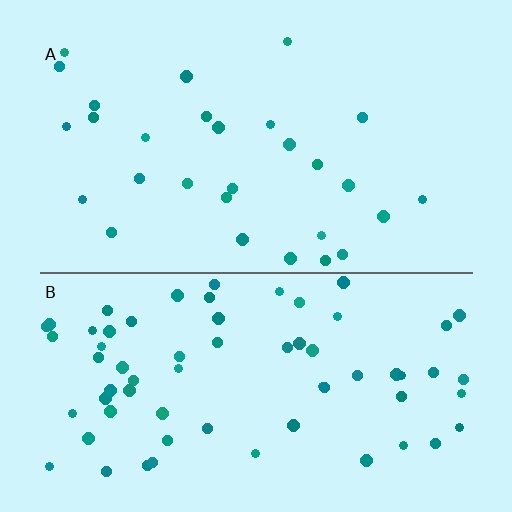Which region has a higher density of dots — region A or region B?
B (the bottom).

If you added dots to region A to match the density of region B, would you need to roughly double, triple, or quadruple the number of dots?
Approximately double.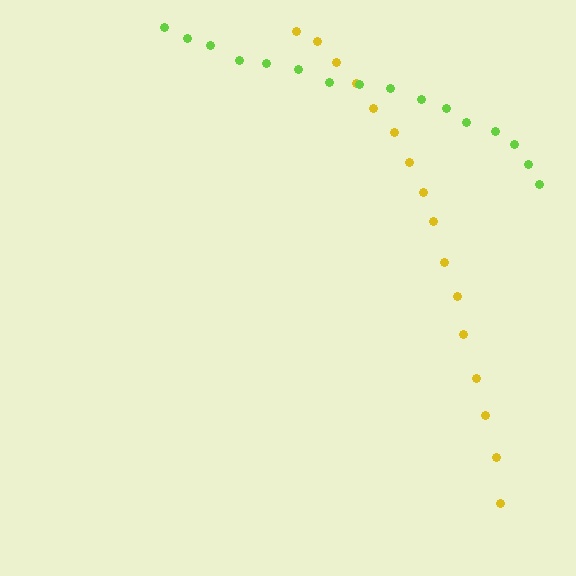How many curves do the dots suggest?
There are 2 distinct paths.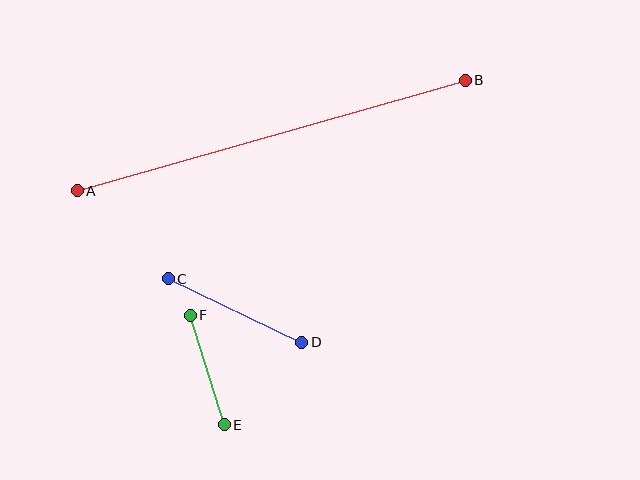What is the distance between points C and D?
The distance is approximately 148 pixels.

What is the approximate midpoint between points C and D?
The midpoint is at approximately (235, 311) pixels.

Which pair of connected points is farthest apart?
Points A and B are farthest apart.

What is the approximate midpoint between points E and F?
The midpoint is at approximately (207, 370) pixels.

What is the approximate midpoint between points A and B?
The midpoint is at approximately (271, 136) pixels.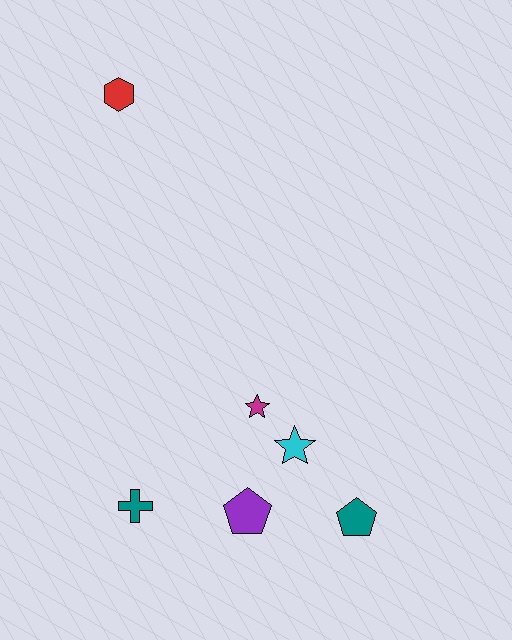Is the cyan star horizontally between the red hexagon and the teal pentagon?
Yes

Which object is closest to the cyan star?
The magenta star is closest to the cyan star.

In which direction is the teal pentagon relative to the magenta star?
The teal pentagon is below the magenta star.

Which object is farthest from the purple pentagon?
The red hexagon is farthest from the purple pentagon.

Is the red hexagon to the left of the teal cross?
Yes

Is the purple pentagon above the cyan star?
No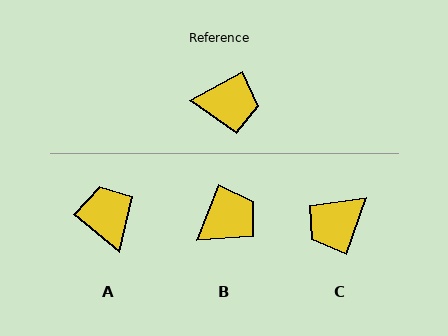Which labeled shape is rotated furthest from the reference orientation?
C, about 137 degrees away.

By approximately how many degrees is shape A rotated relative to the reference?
Approximately 113 degrees counter-clockwise.